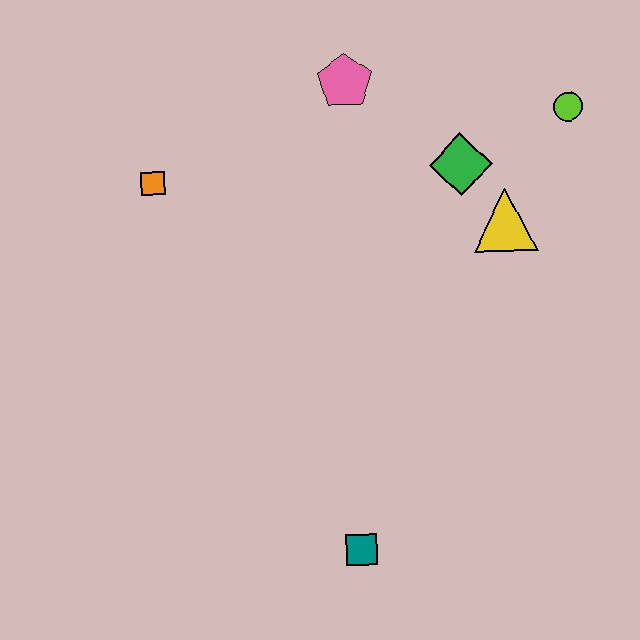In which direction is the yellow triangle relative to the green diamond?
The yellow triangle is below the green diamond.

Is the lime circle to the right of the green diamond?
Yes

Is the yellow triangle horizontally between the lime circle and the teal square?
Yes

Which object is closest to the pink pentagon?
The green diamond is closest to the pink pentagon.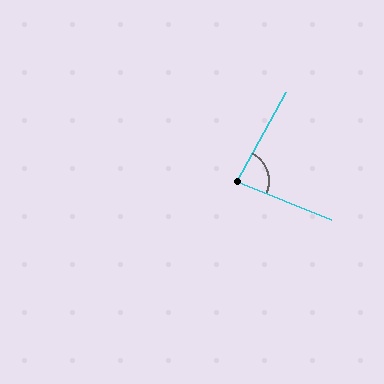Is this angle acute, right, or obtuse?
It is acute.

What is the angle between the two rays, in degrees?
Approximately 84 degrees.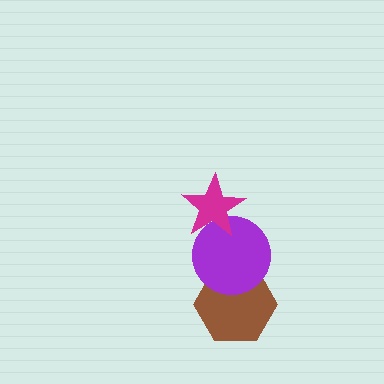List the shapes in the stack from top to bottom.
From top to bottom: the magenta star, the purple circle, the brown hexagon.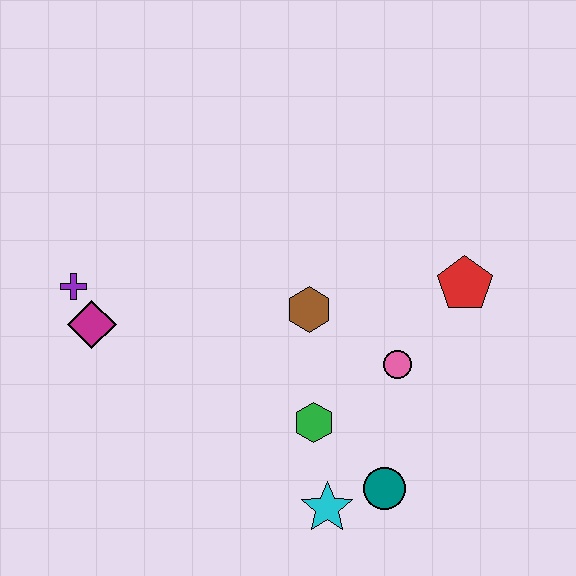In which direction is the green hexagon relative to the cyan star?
The green hexagon is above the cyan star.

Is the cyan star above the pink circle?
No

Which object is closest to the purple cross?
The magenta diamond is closest to the purple cross.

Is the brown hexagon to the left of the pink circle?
Yes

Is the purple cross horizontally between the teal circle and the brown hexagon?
No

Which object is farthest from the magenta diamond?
The red pentagon is farthest from the magenta diamond.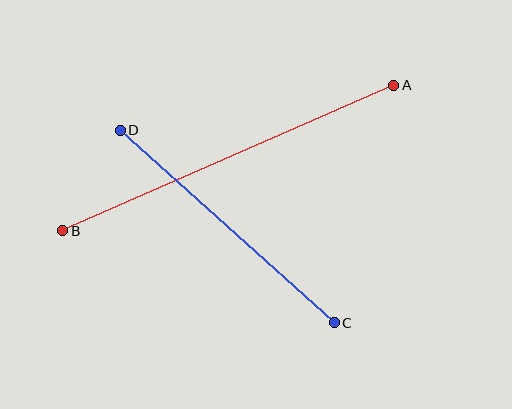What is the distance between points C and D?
The distance is approximately 288 pixels.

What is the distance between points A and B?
The distance is approximately 361 pixels.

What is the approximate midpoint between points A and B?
The midpoint is at approximately (228, 158) pixels.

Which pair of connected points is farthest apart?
Points A and B are farthest apart.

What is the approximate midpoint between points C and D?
The midpoint is at approximately (227, 226) pixels.